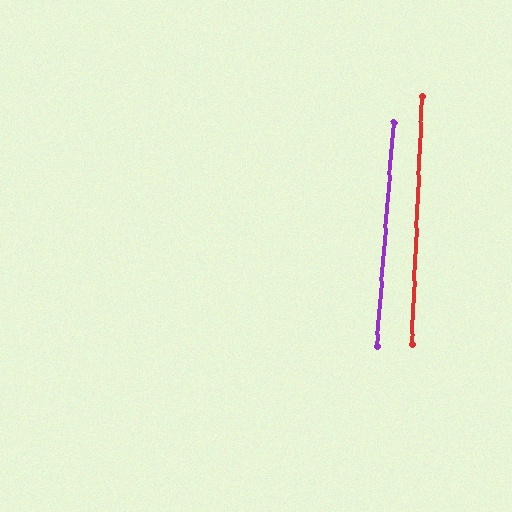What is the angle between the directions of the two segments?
Approximately 2 degrees.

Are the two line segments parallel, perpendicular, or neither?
Parallel — their directions differ by only 1.8°.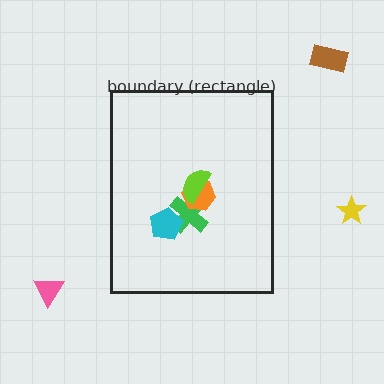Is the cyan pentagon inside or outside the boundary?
Inside.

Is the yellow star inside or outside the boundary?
Outside.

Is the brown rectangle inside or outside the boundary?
Outside.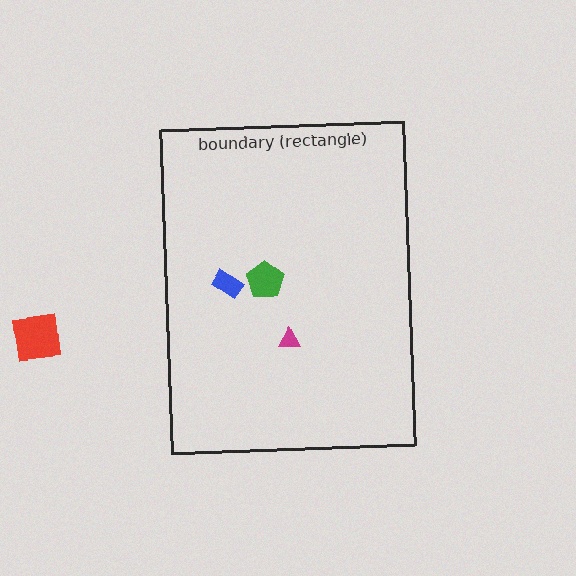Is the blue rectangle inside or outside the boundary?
Inside.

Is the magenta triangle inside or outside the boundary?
Inside.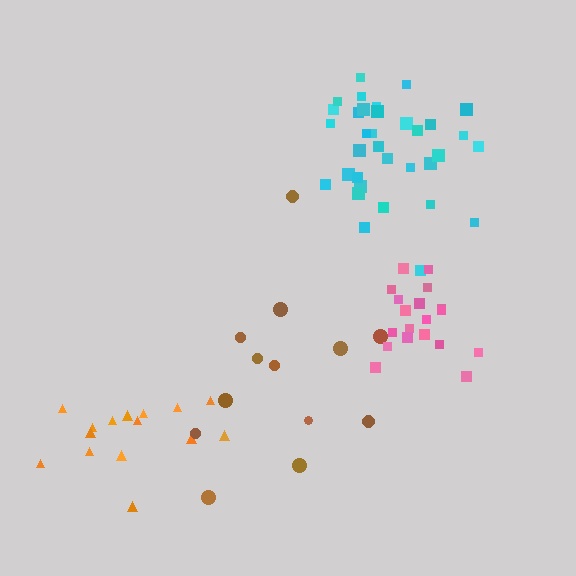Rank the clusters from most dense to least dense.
pink, cyan, orange, brown.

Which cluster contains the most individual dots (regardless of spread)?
Cyan (34).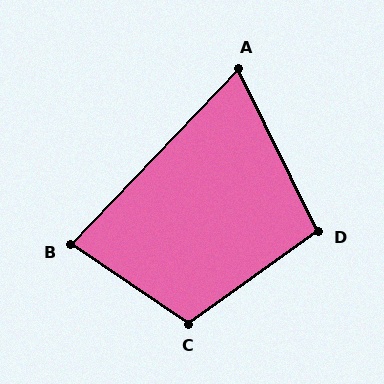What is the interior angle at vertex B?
Approximately 80 degrees (acute).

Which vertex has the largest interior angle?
C, at approximately 110 degrees.